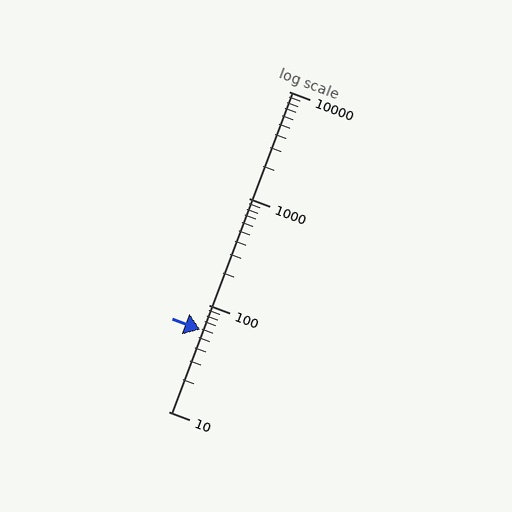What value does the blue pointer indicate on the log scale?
The pointer indicates approximately 59.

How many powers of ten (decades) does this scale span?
The scale spans 3 decades, from 10 to 10000.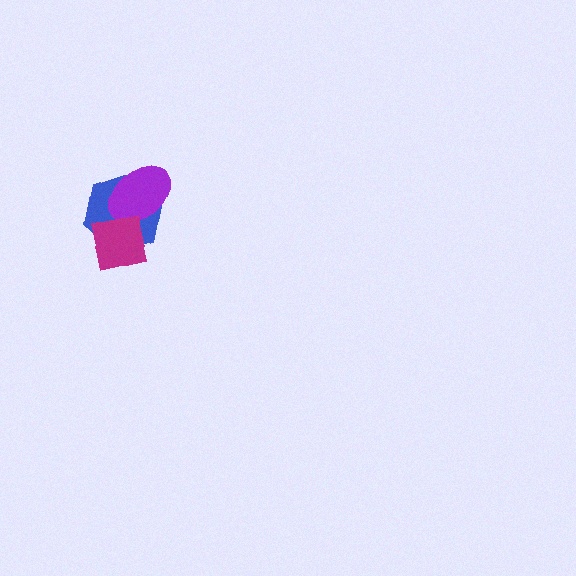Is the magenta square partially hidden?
No, no other shape covers it.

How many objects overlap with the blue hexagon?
2 objects overlap with the blue hexagon.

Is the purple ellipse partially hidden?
Yes, it is partially covered by another shape.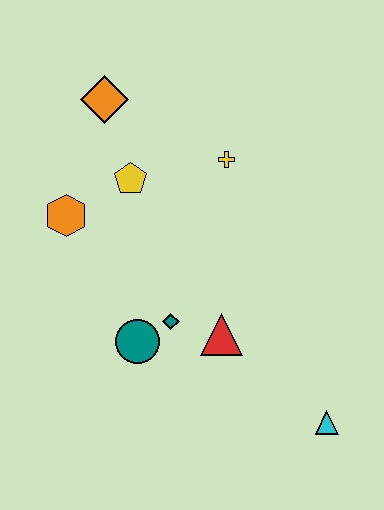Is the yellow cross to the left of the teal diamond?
No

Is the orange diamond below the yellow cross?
No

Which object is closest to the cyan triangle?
The red triangle is closest to the cyan triangle.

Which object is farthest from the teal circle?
The orange diamond is farthest from the teal circle.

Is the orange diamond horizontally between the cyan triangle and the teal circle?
No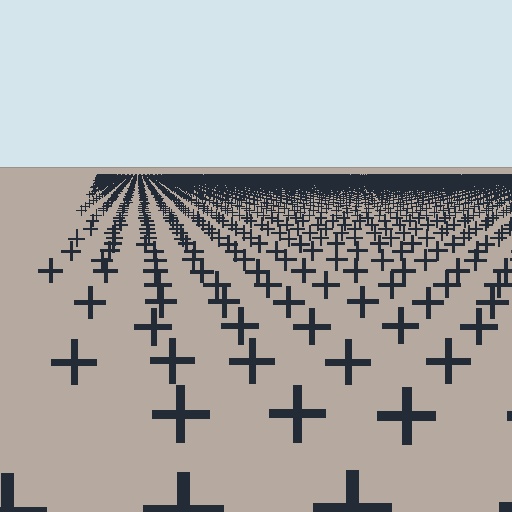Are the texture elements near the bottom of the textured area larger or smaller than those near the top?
Larger. Near the bottom, elements are closer to the viewer and appear at a bigger on-screen size.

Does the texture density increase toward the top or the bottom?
Density increases toward the top.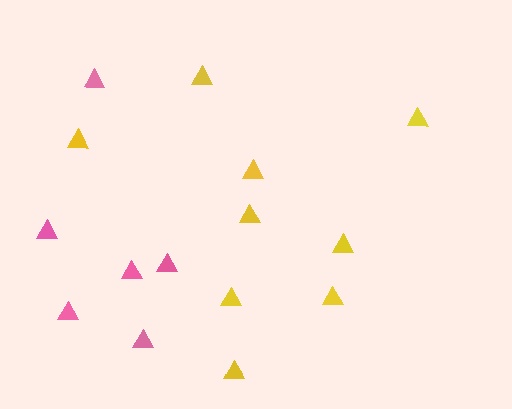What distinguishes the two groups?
There are 2 groups: one group of pink triangles (6) and one group of yellow triangles (9).